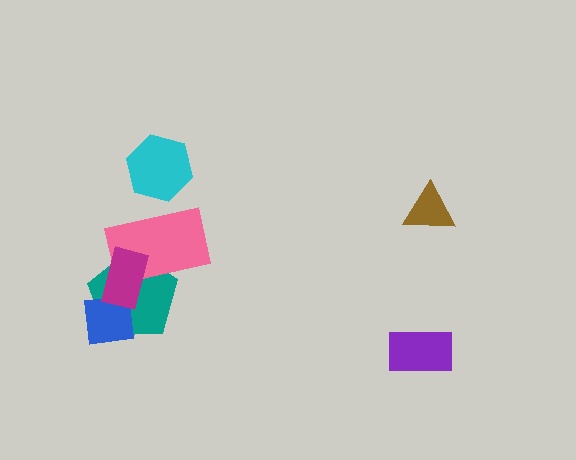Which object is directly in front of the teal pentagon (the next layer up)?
The pink rectangle is directly in front of the teal pentagon.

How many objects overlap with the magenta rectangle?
3 objects overlap with the magenta rectangle.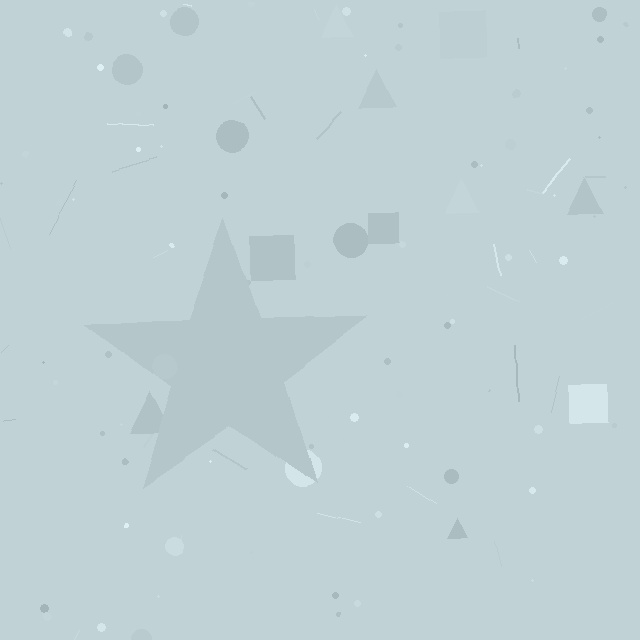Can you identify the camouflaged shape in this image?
The camouflaged shape is a star.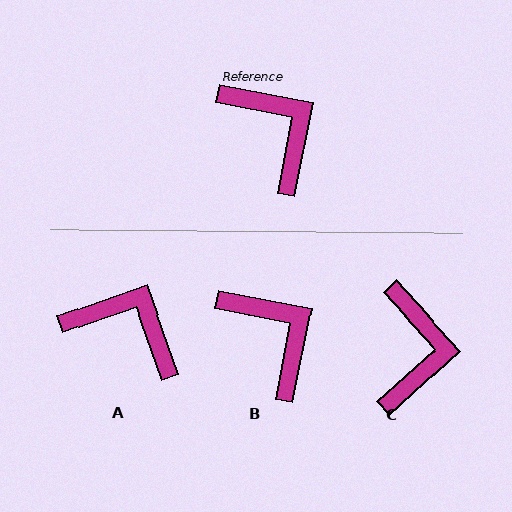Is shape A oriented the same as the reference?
No, it is off by about 31 degrees.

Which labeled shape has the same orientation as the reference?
B.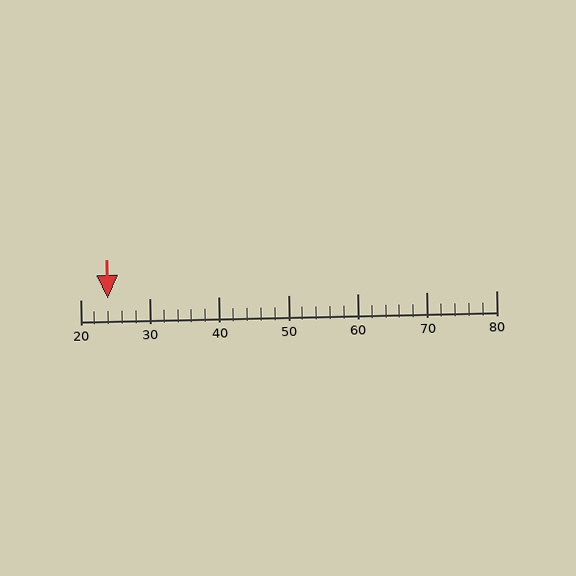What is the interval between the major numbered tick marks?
The major tick marks are spaced 10 units apart.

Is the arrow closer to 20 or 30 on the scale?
The arrow is closer to 20.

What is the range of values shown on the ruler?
The ruler shows values from 20 to 80.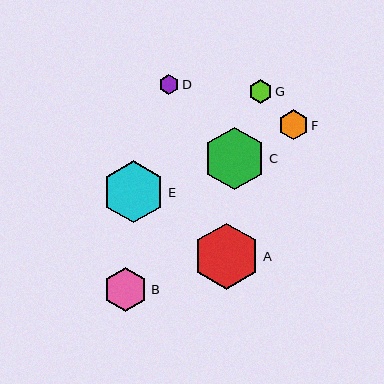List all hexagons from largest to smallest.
From largest to smallest: A, C, E, B, F, G, D.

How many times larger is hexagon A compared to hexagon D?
Hexagon A is approximately 3.3 times the size of hexagon D.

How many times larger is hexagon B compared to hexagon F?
Hexagon B is approximately 1.5 times the size of hexagon F.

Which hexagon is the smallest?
Hexagon D is the smallest with a size of approximately 20 pixels.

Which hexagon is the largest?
Hexagon A is the largest with a size of approximately 67 pixels.